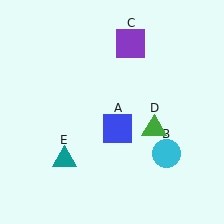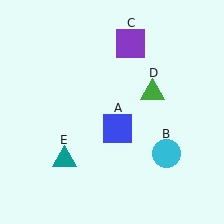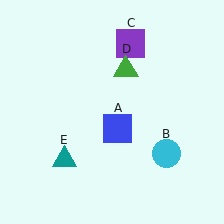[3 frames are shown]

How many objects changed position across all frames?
1 object changed position: green triangle (object D).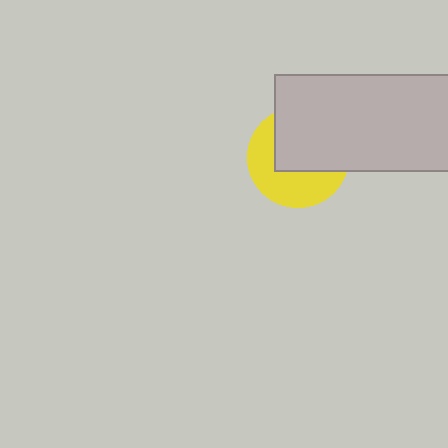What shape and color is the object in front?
The object in front is a light gray rectangle.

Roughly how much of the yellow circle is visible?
About half of it is visible (roughly 47%).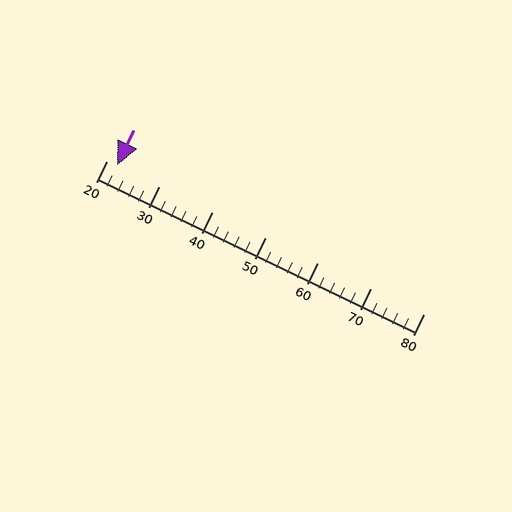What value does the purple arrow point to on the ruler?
The purple arrow points to approximately 22.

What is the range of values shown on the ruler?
The ruler shows values from 20 to 80.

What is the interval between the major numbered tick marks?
The major tick marks are spaced 10 units apart.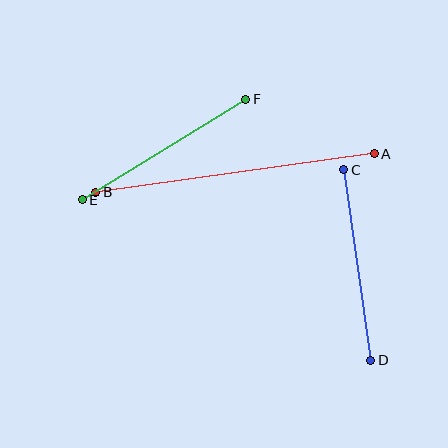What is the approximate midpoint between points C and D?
The midpoint is at approximately (357, 265) pixels.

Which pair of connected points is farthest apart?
Points A and B are farthest apart.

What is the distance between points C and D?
The distance is approximately 192 pixels.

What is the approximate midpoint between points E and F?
The midpoint is at approximately (164, 149) pixels.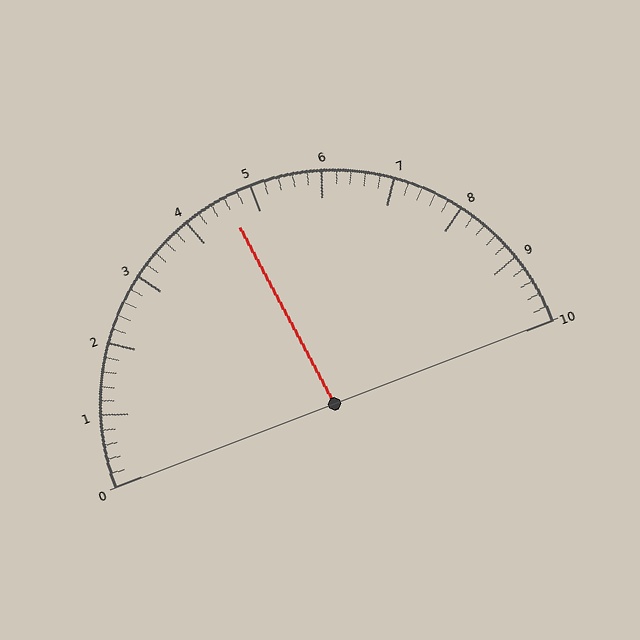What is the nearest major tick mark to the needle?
The nearest major tick mark is 5.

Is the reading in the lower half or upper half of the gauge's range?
The reading is in the lower half of the range (0 to 10).